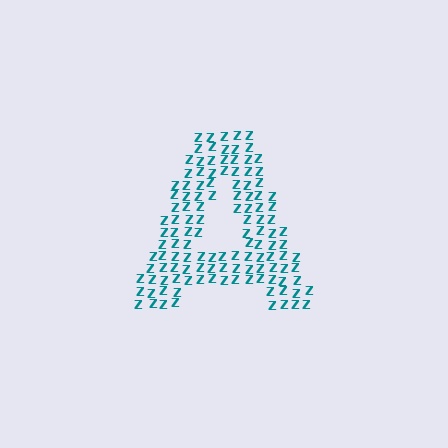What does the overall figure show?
The overall figure shows the letter A.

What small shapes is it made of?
It is made of small letter Z's.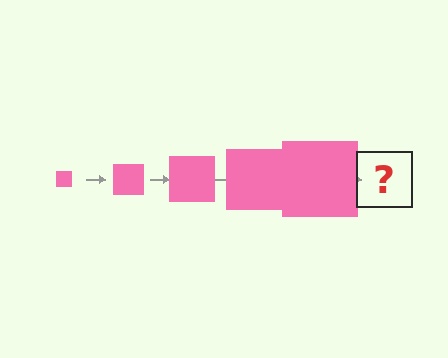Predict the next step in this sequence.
The next step is a pink square, larger than the previous one.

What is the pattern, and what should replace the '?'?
The pattern is that the square gets progressively larger each step. The '?' should be a pink square, larger than the previous one.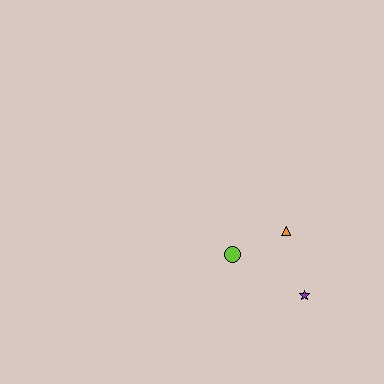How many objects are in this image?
There are 3 objects.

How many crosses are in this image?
There are no crosses.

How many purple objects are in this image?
There is 1 purple object.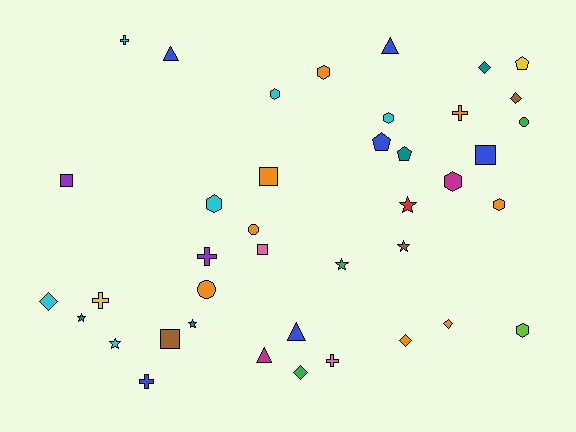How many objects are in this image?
There are 40 objects.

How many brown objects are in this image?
There are 3 brown objects.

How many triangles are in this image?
There are 4 triangles.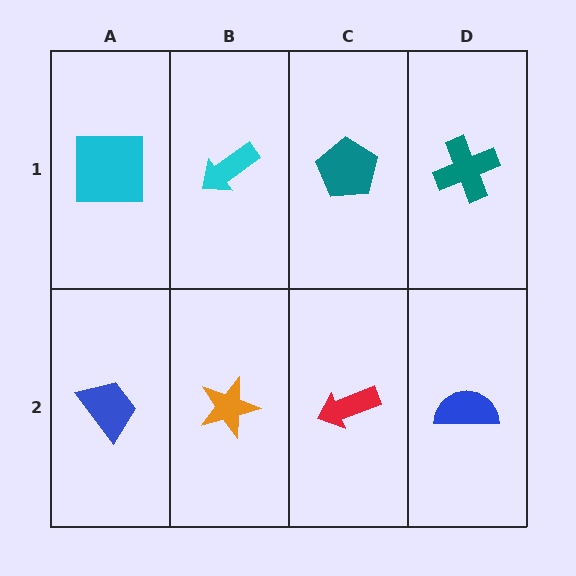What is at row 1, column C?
A teal pentagon.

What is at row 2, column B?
An orange star.